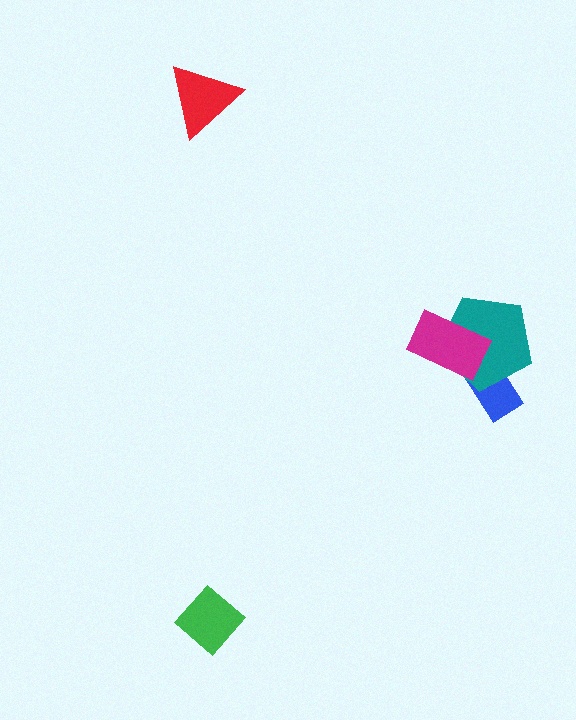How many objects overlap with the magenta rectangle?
1 object overlaps with the magenta rectangle.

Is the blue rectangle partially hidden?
Yes, it is partially covered by another shape.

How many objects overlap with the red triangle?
0 objects overlap with the red triangle.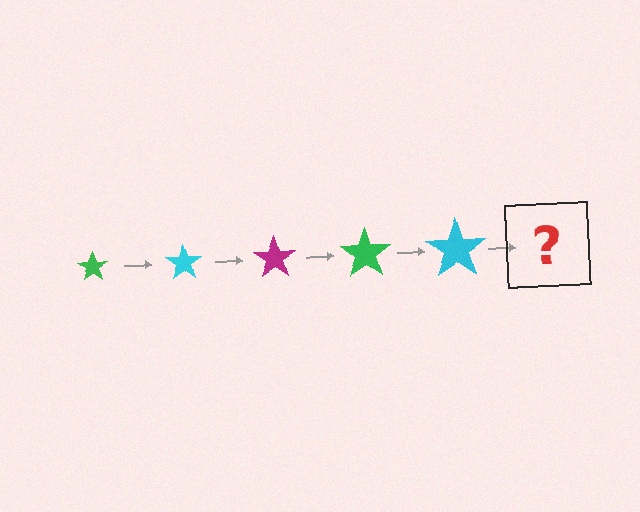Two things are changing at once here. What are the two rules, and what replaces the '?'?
The two rules are that the star grows larger each step and the color cycles through green, cyan, and magenta. The '?' should be a magenta star, larger than the previous one.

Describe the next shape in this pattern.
It should be a magenta star, larger than the previous one.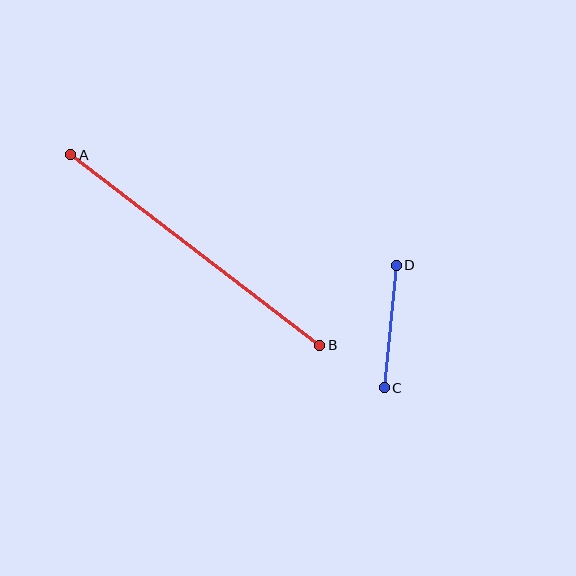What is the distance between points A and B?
The distance is approximately 313 pixels.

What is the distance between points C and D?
The distance is approximately 123 pixels.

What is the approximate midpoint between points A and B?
The midpoint is at approximately (195, 250) pixels.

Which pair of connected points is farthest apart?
Points A and B are farthest apart.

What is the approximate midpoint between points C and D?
The midpoint is at approximately (390, 327) pixels.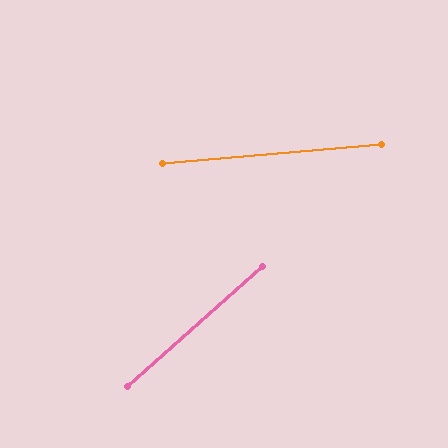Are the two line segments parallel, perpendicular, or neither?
Neither parallel nor perpendicular — they differ by about 37°.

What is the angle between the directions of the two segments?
Approximately 37 degrees.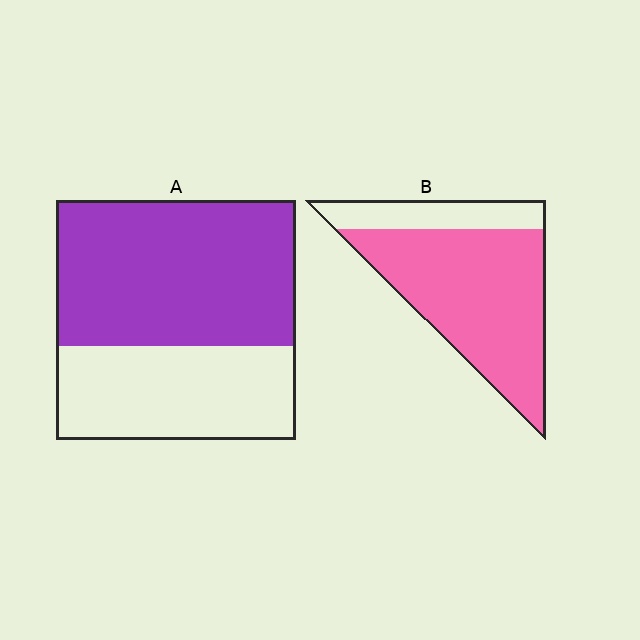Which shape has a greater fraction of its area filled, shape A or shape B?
Shape B.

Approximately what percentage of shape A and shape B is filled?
A is approximately 60% and B is approximately 75%.